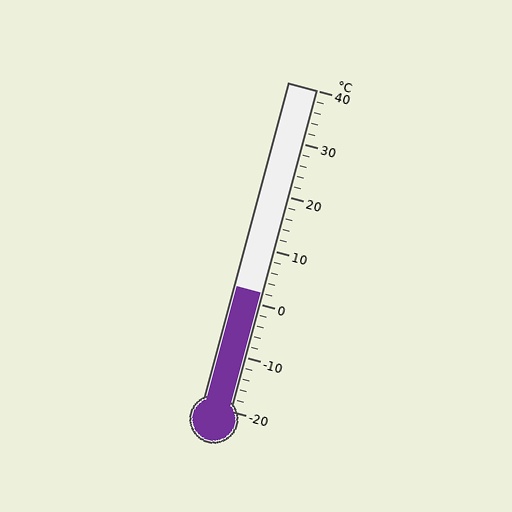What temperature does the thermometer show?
The thermometer shows approximately 2°C.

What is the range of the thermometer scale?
The thermometer scale ranges from -20°C to 40°C.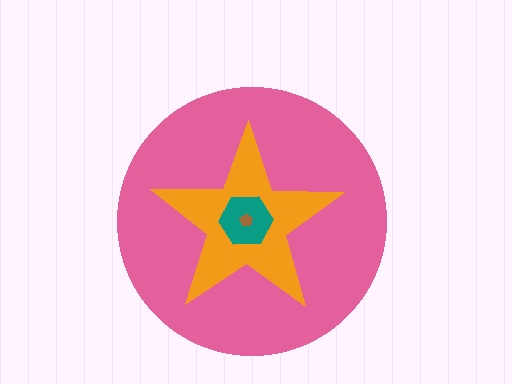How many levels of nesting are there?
4.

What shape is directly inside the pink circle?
The orange star.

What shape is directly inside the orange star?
The teal hexagon.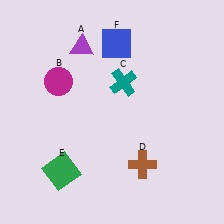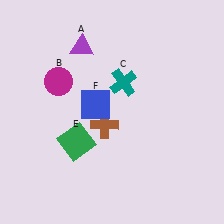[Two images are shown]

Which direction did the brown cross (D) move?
The brown cross (D) moved up.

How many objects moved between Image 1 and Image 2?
3 objects moved between the two images.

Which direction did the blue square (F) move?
The blue square (F) moved down.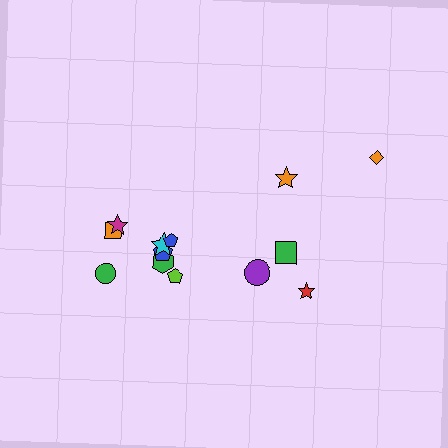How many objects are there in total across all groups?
There are 13 objects.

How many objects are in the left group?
There are 8 objects.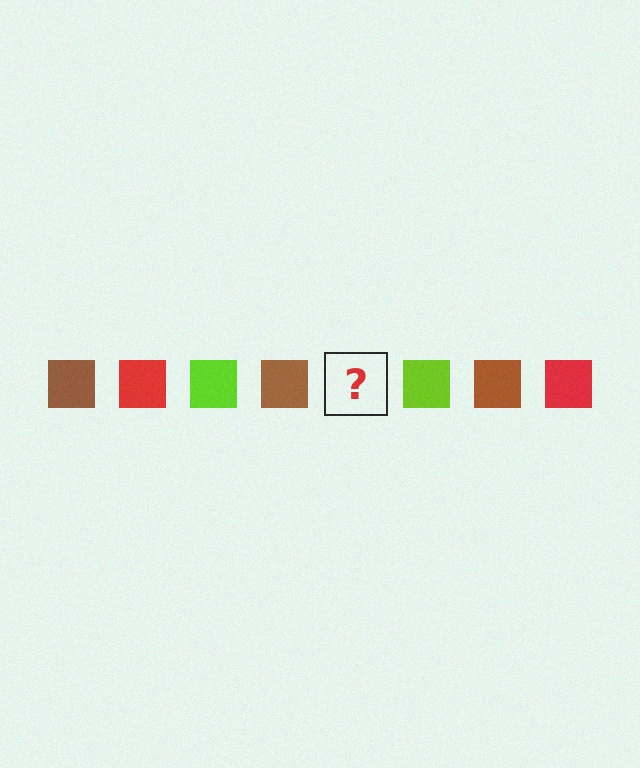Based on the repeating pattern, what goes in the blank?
The blank should be a red square.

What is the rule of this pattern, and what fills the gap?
The rule is that the pattern cycles through brown, red, lime squares. The gap should be filled with a red square.